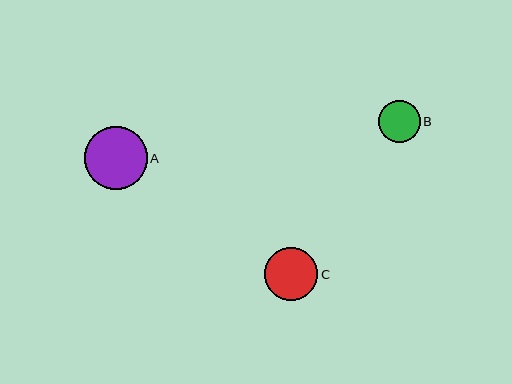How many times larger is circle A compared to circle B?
Circle A is approximately 1.5 times the size of circle B.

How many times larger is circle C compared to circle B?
Circle C is approximately 1.3 times the size of circle B.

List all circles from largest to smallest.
From largest to smallest: A, C, B.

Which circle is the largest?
Circle A is the largest with a size of approximately 62 pixels.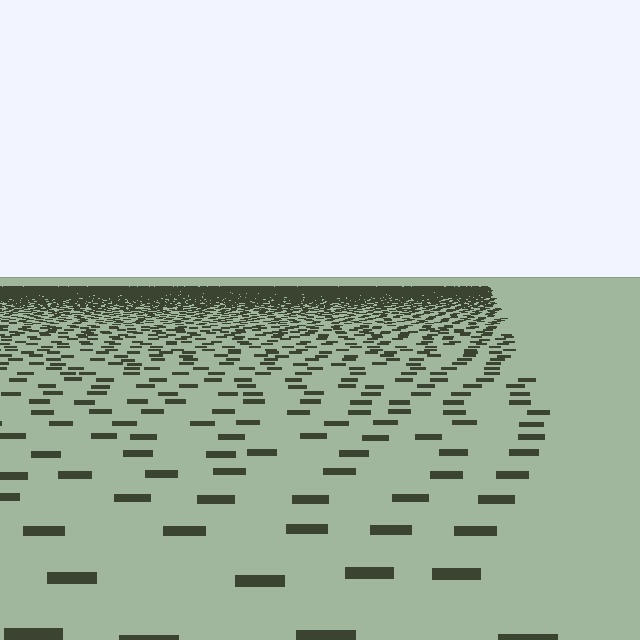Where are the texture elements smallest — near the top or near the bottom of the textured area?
Near the top.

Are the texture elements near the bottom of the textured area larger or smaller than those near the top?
Larger. Near the bottom, elements are closer to the viewer and appear at a bigger on-screen size.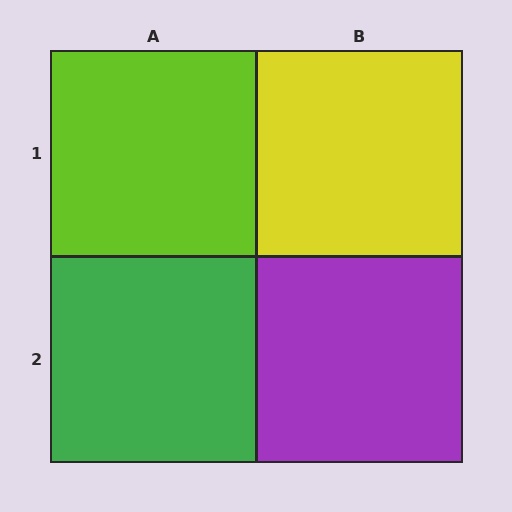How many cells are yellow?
1 cell is yellow.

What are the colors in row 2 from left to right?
Green, purple.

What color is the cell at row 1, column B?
Yellow.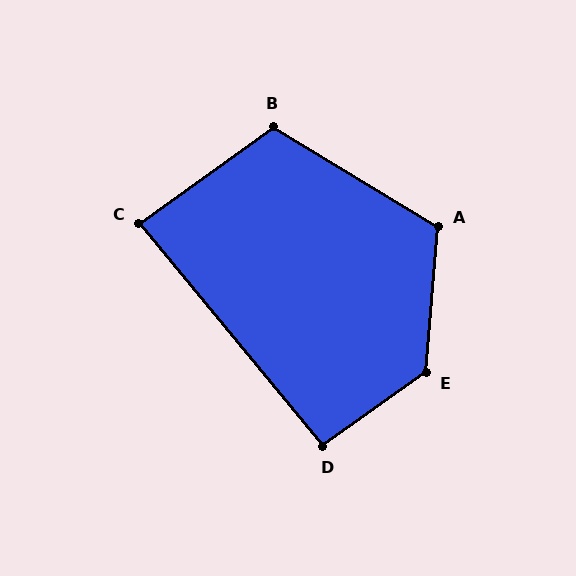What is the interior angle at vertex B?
Approximately 113 degrees (obtuse).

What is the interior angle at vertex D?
Approximately 94 degrees (approximately right).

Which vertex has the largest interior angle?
E, at approximately 130 degrees.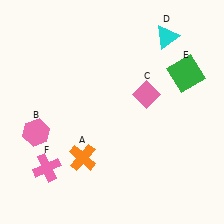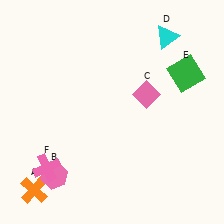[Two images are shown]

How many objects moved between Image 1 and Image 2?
2 objects moved between the two images.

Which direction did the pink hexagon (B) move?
The pink hexagon (B) moved down.